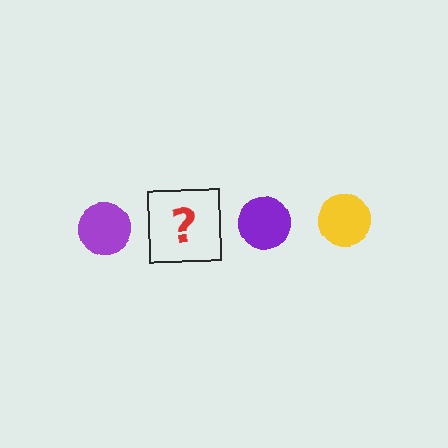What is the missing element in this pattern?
The missing element is a yellow circle.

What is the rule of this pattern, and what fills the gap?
The rule is that the pattern cycles through purple, yellow circles. The gap should be filled with a yellow circle.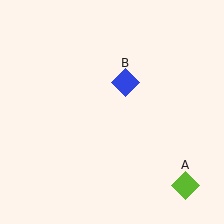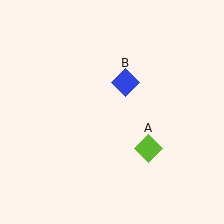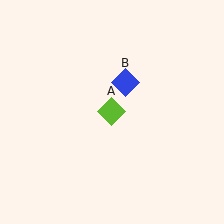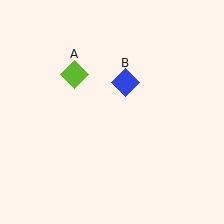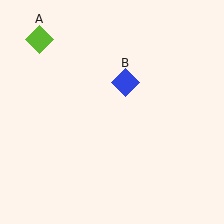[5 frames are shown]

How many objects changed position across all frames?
1 object changed position: lime diamond (object A).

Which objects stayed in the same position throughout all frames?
Blue diamond (object B) remained stationary.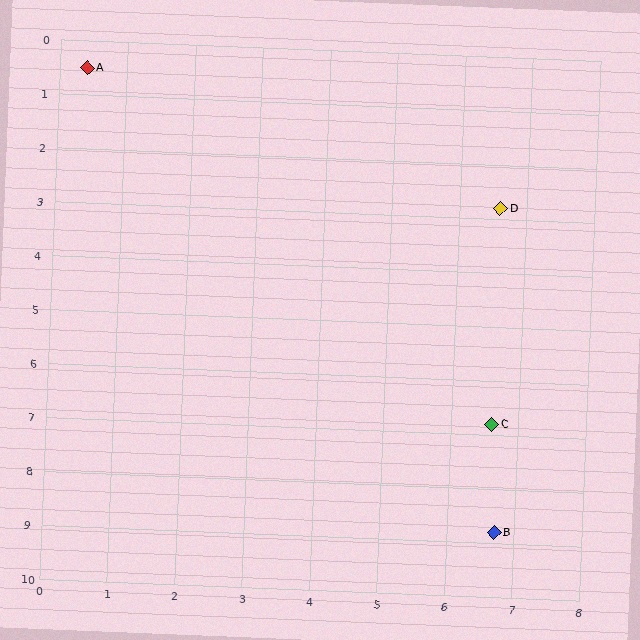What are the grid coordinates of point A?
Point A is at approximately (0.4, 0.5).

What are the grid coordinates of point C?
Point C is at approximately (6.6, 6.8).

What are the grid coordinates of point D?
Point D is at approximately (6.6, 2.8).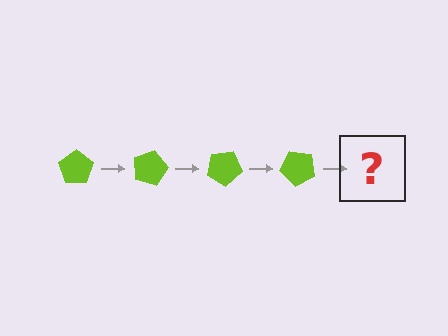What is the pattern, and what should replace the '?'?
The pattern is that the pentagon rotates 15 degrees each step. The '?' should be a lime pentagon rotated 60 degrees.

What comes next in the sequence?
The next element should be a lime pentagon rotated 60 degrees.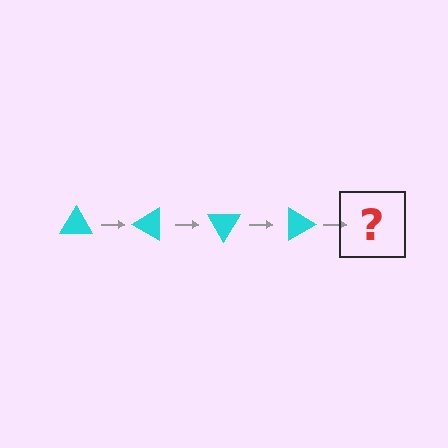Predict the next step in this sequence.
The next step is a cyan triangle rotated 120 degrees.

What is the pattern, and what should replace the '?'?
The pattern is that the triangle rotates 30 degrees each step. The '?' should be a cyan triangle rotated 120 degrees.